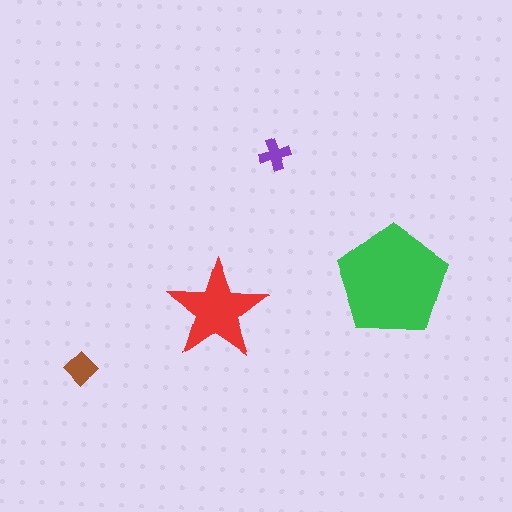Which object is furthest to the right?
The green pentagon is rightmost.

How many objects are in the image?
There are 4 objects in the image.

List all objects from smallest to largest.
The purple cross, the brown diamond, the red star, the green pentagon.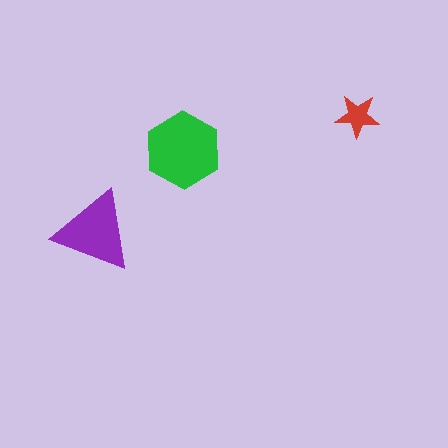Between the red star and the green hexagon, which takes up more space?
The green hexagon.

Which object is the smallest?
The red star.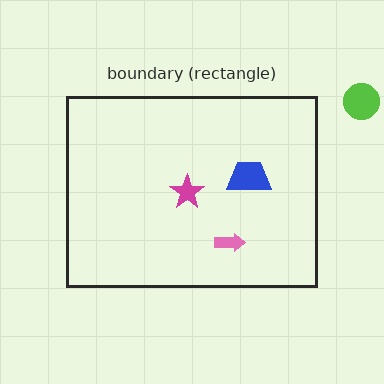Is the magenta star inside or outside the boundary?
Inside.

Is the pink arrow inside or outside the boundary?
Inside.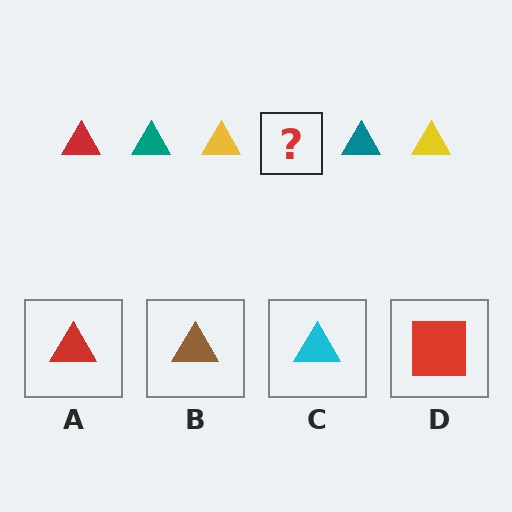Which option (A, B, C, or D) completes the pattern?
A.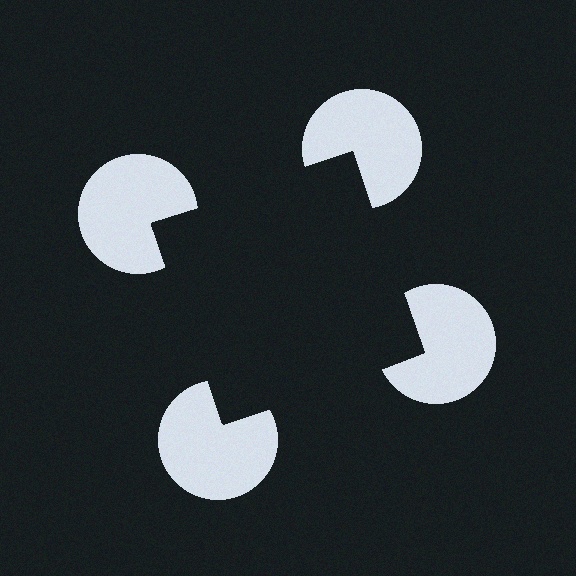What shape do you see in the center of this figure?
An illusory square — its edges are inferred from the aligned wedge cuts in the pac-man discs, not physically drawn.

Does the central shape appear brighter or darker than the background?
It typically appears slightly darker than the background, even though no actual brightness change is drawn.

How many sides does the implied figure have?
4 sides.